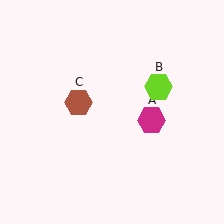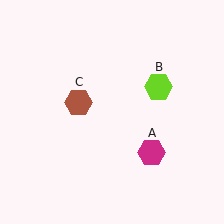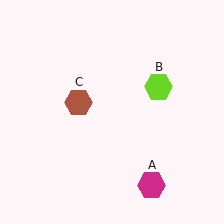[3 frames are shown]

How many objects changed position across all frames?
1 object changed position: magenta hexagon (object A).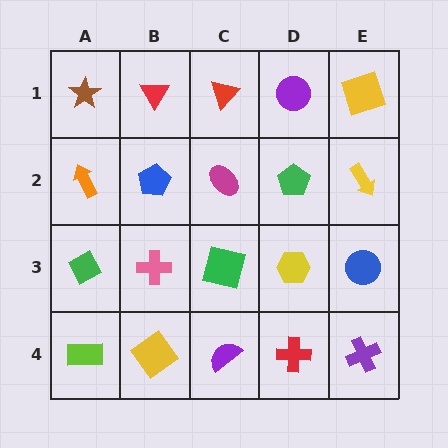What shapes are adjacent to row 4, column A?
A green diamond (row 3, column A), a yellow diamond (row 4, column B).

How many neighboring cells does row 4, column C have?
3.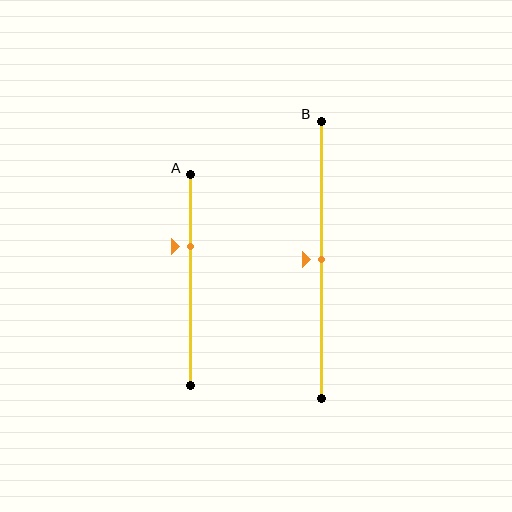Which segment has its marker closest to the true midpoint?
Segment B has its marker closest to the true midpoint.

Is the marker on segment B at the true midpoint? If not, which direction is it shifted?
Yes, the marker on segment B is at the true midpoint.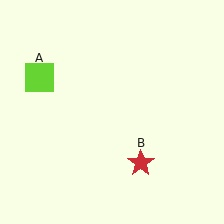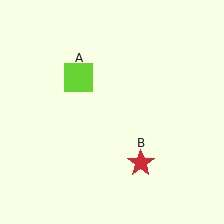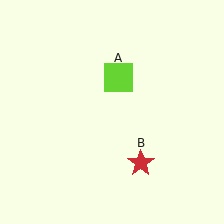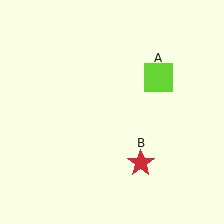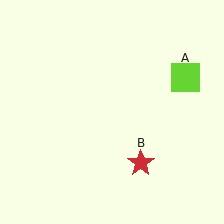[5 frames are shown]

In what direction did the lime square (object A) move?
The lime square (object A) moved right.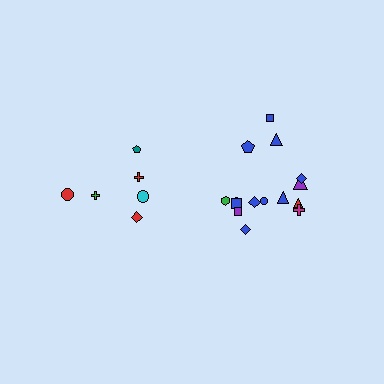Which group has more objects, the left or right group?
The right group.